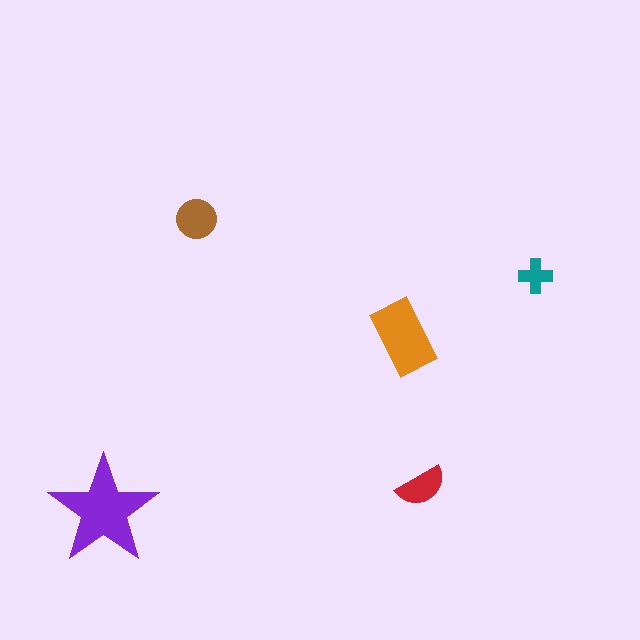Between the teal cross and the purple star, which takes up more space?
The purple star.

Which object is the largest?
The purple star.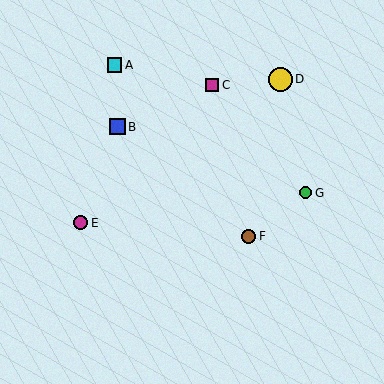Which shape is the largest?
The yellow circle (labeled D) is the largest.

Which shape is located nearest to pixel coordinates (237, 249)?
The brown circle (labeled F) at (248, 236) is nearest to that location.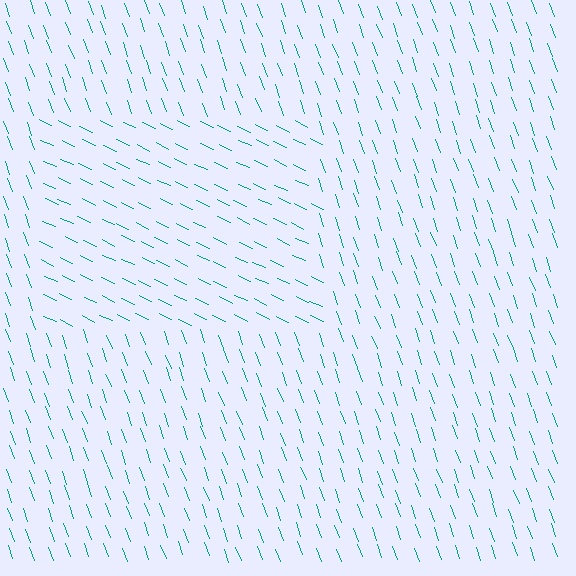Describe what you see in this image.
The image is filled with small teal line segments. A rectangle region in the image has lines oriented differently from the surrounding lines, creating a visible texture boundary.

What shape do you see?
I see a rectangle.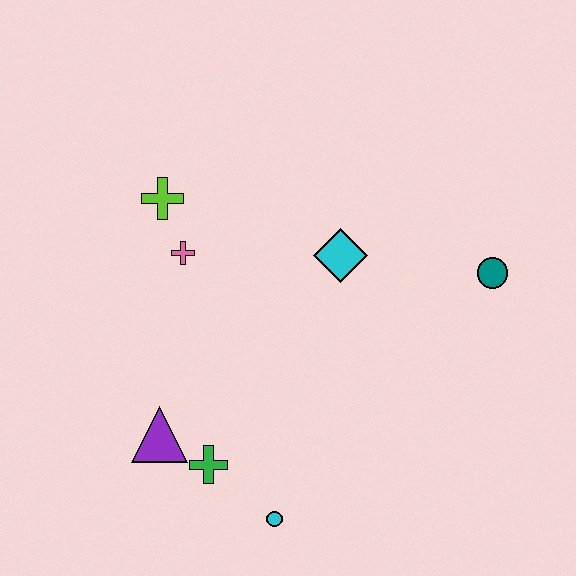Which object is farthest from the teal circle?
The purple triangle is farthest from the teal circle.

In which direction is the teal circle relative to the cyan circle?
The teal circle is above the cyan circle.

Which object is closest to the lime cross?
The pink cross is closest to the lime cross.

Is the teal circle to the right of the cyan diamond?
Yes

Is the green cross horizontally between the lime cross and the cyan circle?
Yes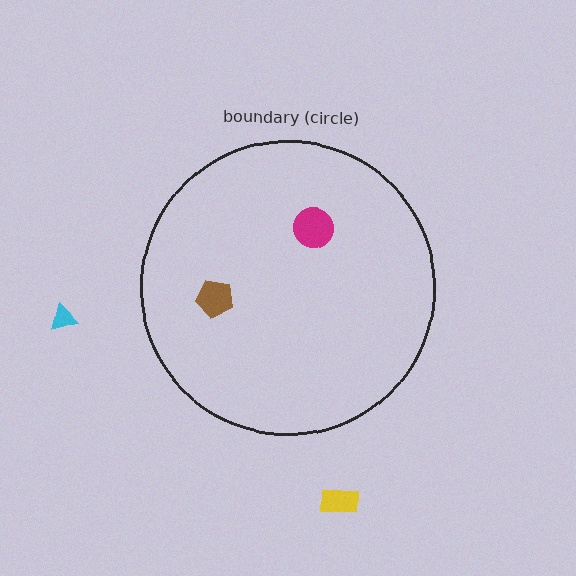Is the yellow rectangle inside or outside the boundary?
Outside.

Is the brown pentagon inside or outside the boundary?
Inside.